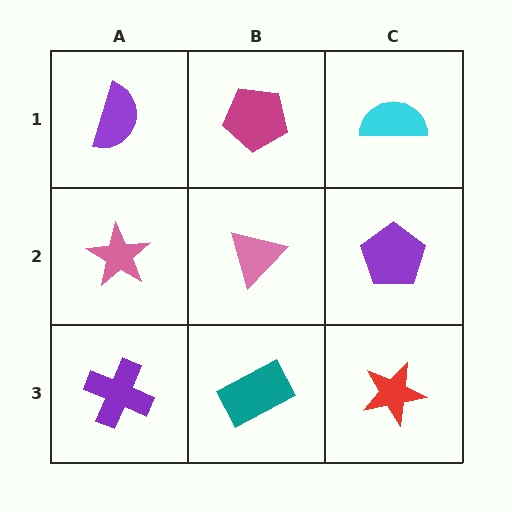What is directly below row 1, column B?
A pink triangle.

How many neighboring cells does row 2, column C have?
3.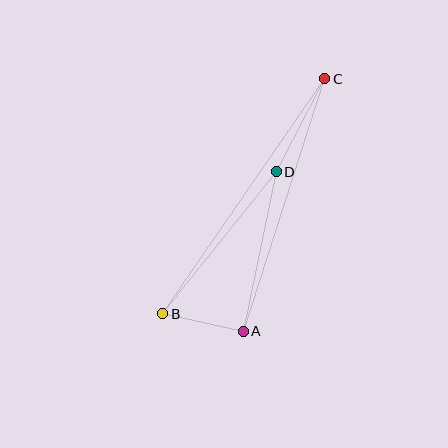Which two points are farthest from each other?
Points B and C are farthest from each other.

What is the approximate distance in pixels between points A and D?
The distance between A and D is approximately 163 pixels.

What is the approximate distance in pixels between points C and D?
The distance between C and D is approximately 105 pixels.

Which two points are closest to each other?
Points A and B are closest to each other.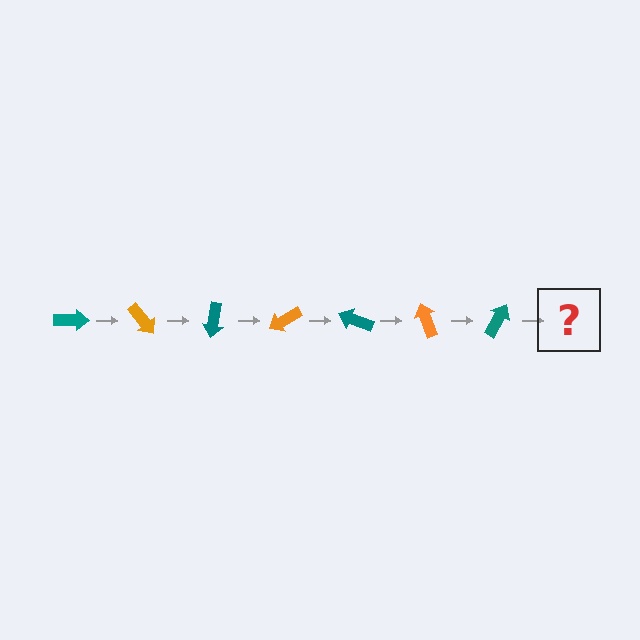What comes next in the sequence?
The next element should be an orange arrow, rotated 350 degrees from the start.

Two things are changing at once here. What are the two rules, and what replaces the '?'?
The two rules are that it rotates 50 degrees each step and the color cycles through teal and orange. The '?' should be an orange arrow, rotated 350 degrees from the start.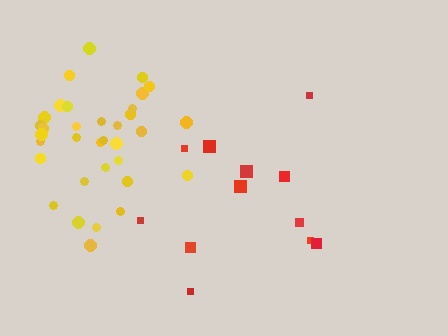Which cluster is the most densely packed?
Yellow.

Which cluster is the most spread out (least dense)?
Red.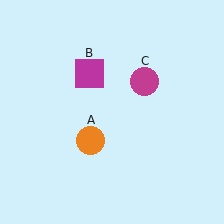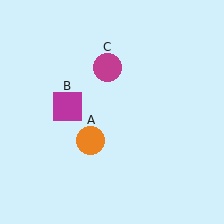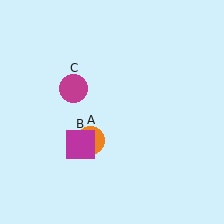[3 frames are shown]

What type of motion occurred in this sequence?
The magenta square (object B), magenta circle (object C) rotated counterclockwise around the center of the scene.